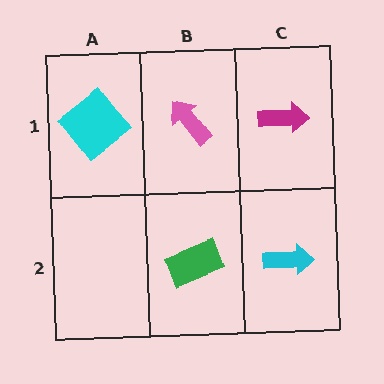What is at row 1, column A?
A cyan diamond.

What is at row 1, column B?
A pink arrow.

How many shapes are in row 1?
3 shapes.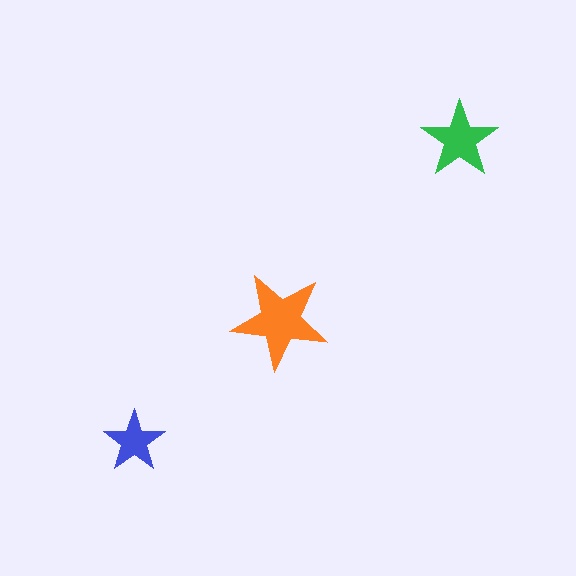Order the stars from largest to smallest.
the orange one, the green one, the blue one.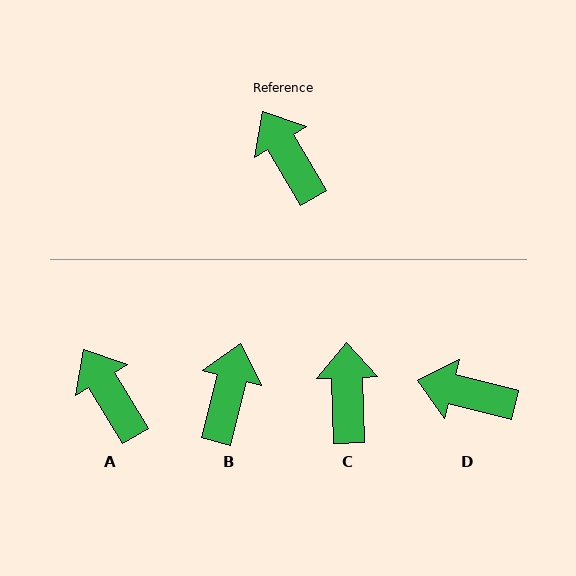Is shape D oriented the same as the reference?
No, it is off by about 45 degrees.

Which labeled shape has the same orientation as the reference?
A.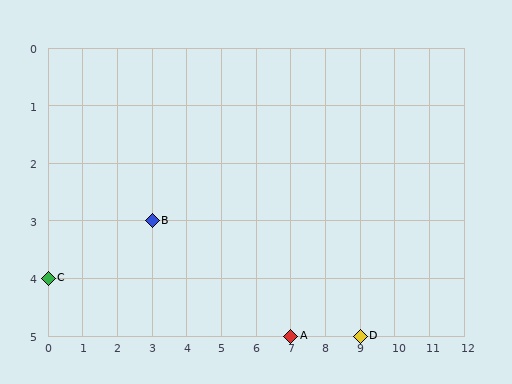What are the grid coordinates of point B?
Point B is at grid coordinates (3, 3).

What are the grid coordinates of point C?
Point C is at grid coordinates (0, 4).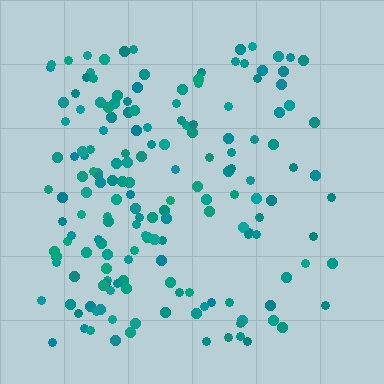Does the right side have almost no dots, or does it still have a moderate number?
Still a moderate number, just noticeably fewer than the left.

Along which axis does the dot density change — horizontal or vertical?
Horizontal.